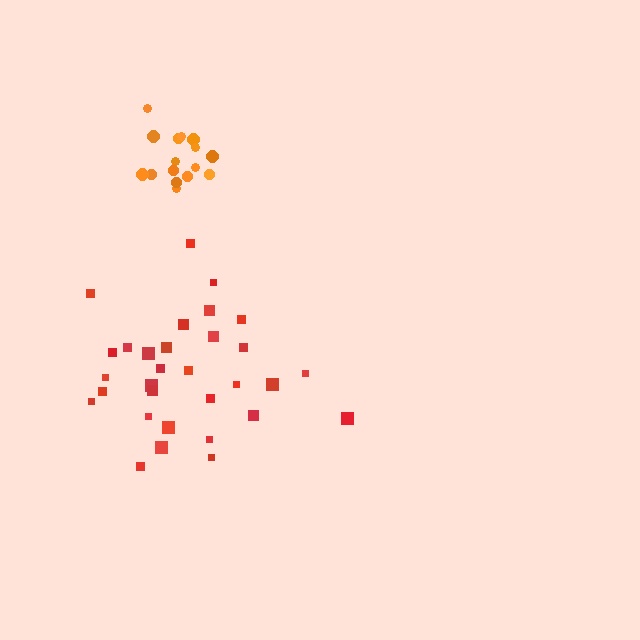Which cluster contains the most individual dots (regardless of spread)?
Red (31).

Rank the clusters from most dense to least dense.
orange, red.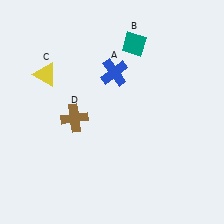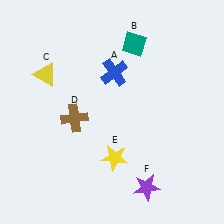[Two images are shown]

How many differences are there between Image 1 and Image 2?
There are 2 differences between the two images.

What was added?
A yellow star (E), a purple star (F) were added in Image 2.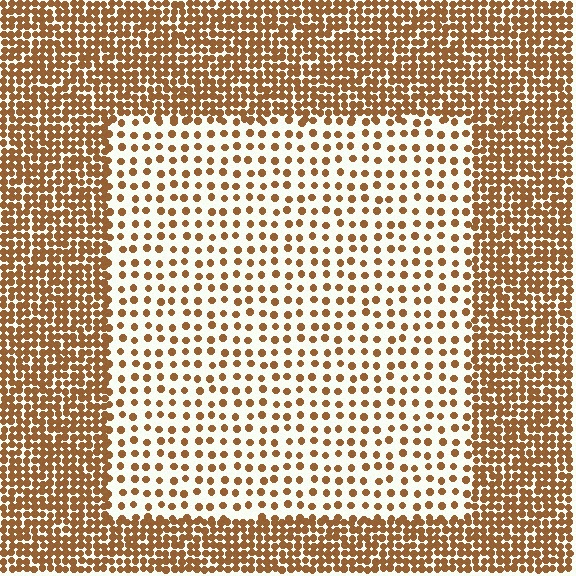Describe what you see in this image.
The image contains small brown elements arranged at two different densities. A rectangle-shaped region is visible where the elements are less densely packed than the surrounding area.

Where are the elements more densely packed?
The elements are more densely packed outside the rectangle boundary.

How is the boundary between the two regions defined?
The boundary is defined by a change in element density (approximately 2.7x ratio). All elements are the same color, size, and shape.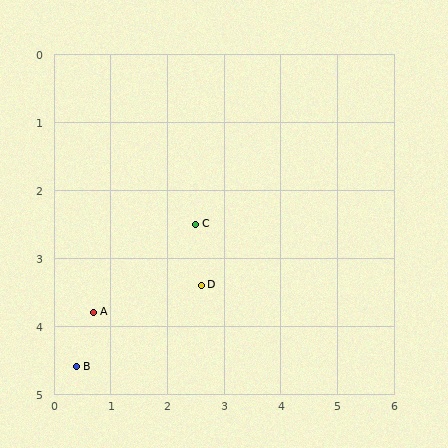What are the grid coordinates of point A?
Point A is at approximately (0.7, 3.8).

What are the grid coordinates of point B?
Point B is at approximately (0.4, 4.6).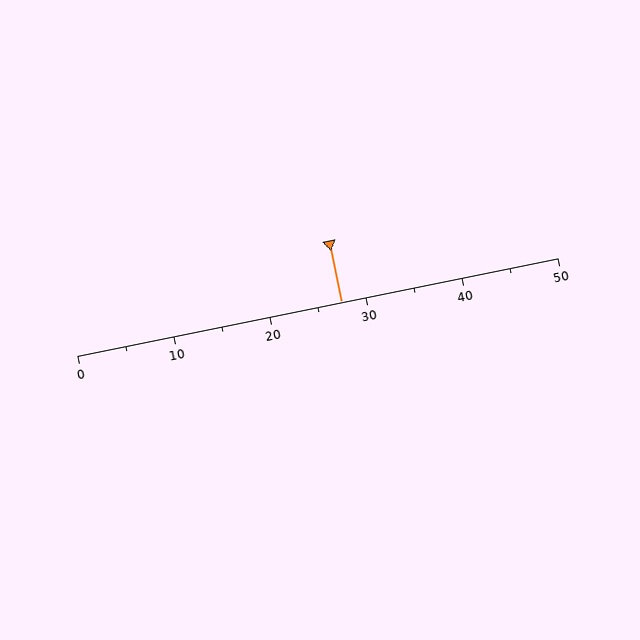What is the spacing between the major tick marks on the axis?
The major ticks are spaced 10 apart.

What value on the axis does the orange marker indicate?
The marker indicates approximately 27.5.